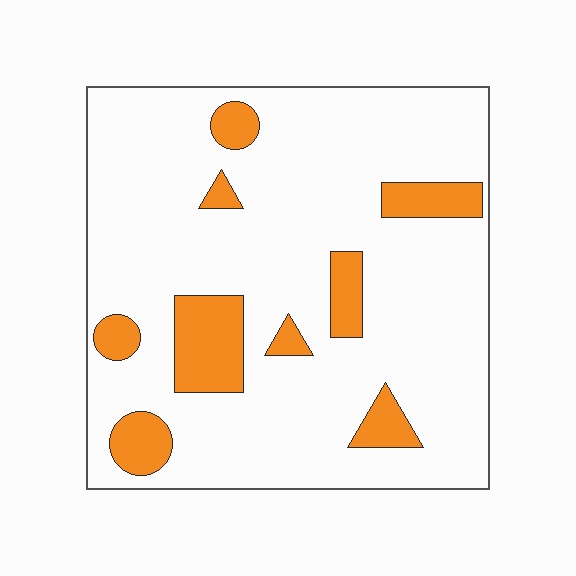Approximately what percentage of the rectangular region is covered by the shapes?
Approximately 15%.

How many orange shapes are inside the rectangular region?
9.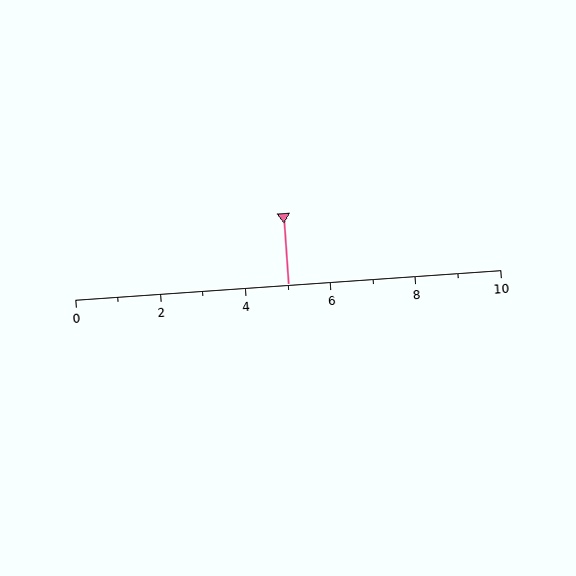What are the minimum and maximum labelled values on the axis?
The axis runs from 0 to 10.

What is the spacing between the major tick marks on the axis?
The major ticks are spaced 2 apart.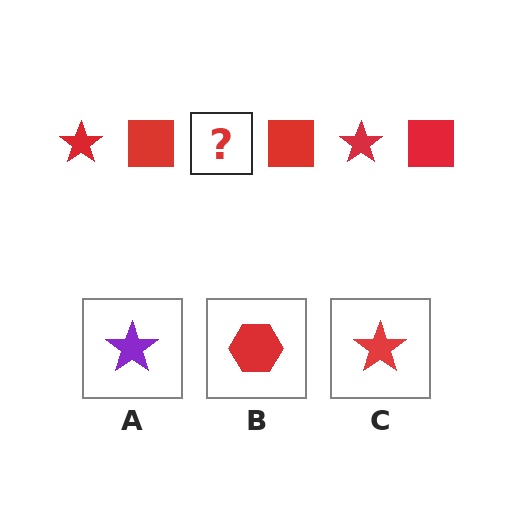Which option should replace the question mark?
Option C.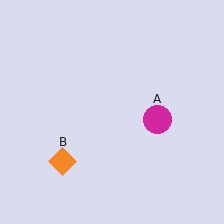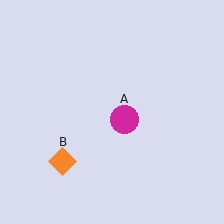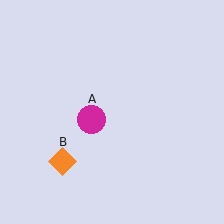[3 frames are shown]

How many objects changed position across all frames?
1 object changed position: magenta circle (object A).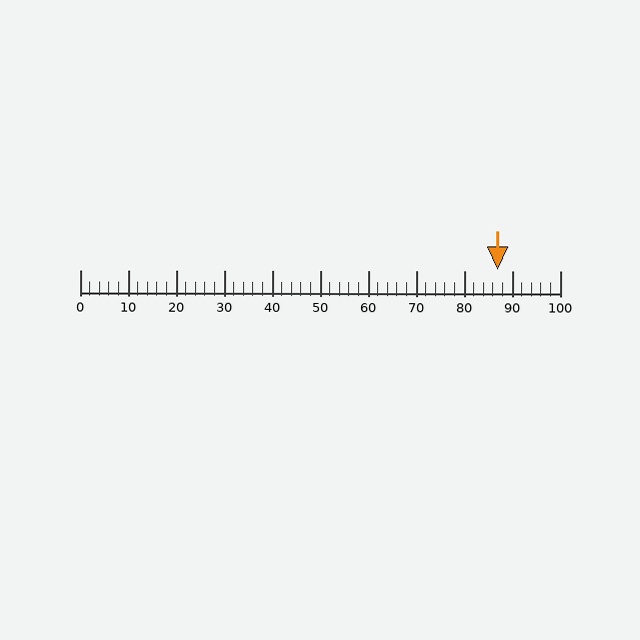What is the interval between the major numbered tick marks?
The major tick marks are spaced 10 units apart.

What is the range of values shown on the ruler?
The ruler shows values from 0 to 100.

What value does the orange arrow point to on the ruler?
The orange arrow points to approximately 87.